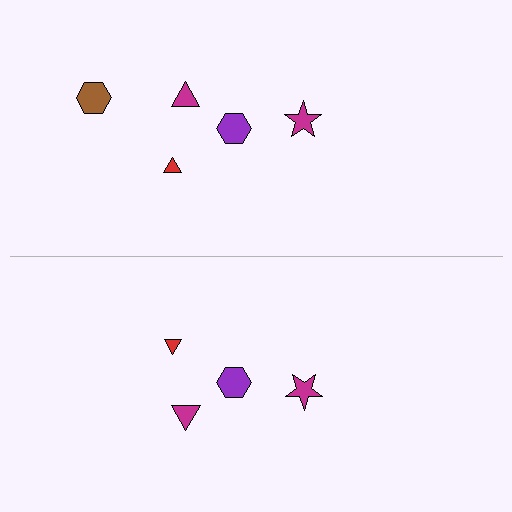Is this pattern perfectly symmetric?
No, the pattern is not perfectly symmetric. A brown hexagon is missing from the bottom side.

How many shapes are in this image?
There are 9 shapes in this image.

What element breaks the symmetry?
A brown hexagon is missing from the bottom side.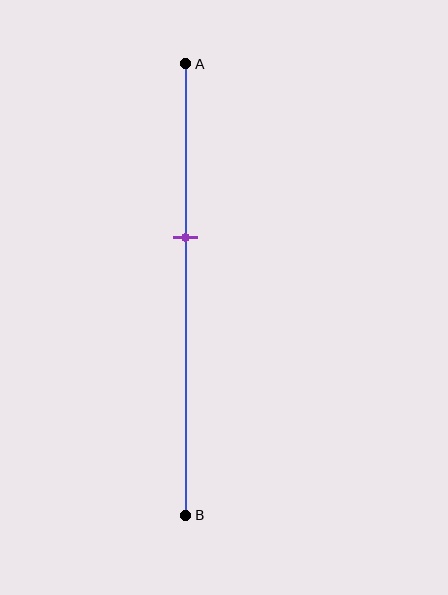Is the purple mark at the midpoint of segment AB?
No, the mark is at about 40% from A, not at the 50% midpoint.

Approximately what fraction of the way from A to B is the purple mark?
The purple mark is approximately 40% of the way from A to B.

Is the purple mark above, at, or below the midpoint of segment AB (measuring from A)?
The purple mark is above the midpoint of segment AB.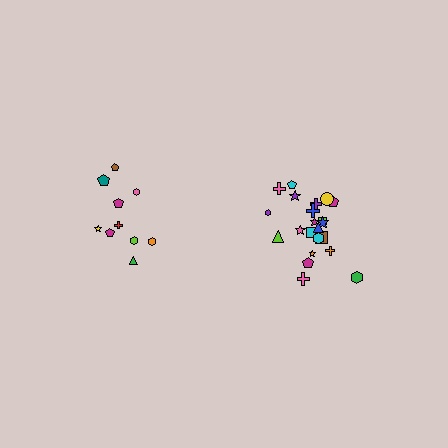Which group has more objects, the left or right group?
The right group.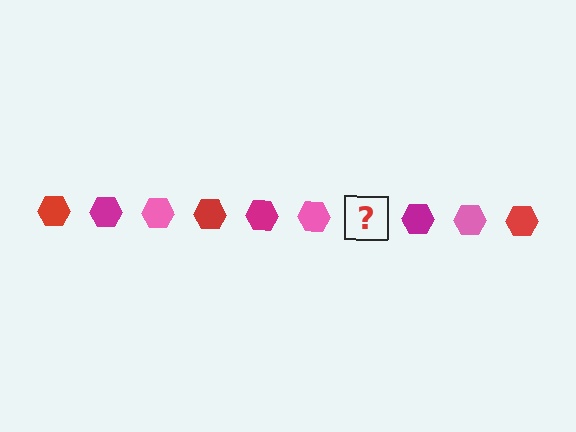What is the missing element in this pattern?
The missing element is a red hexagon.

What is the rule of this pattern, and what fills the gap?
The rule is that the pattern cycles through red, magenta, pink hexagons. The gap should be filled with a red hexagon.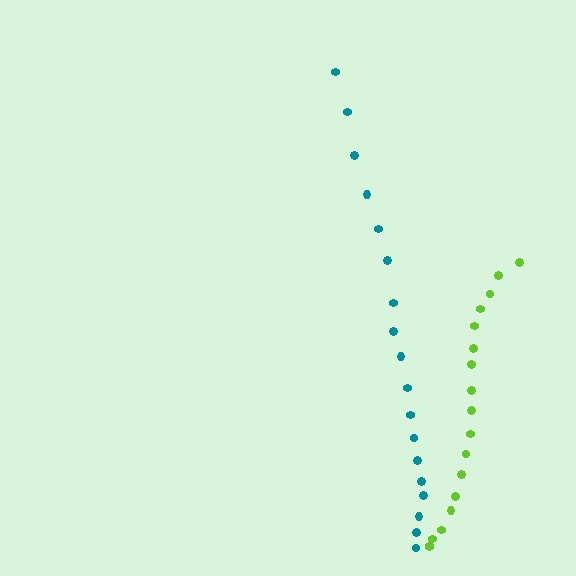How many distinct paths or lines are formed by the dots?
There are 2 distinct paths.